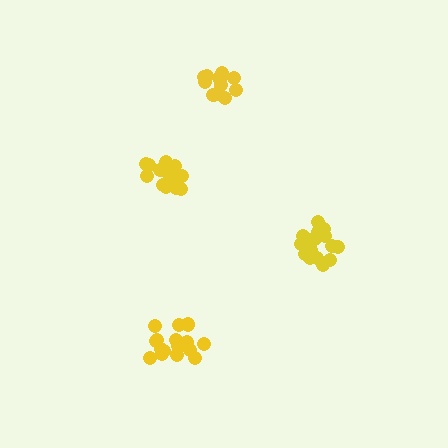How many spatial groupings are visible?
There are 4 spatial groupings.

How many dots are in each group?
Group 1: 17 dots, Group 2: 17 dots, Group 3: 18 dots, Group 4: 14 dots (66 total).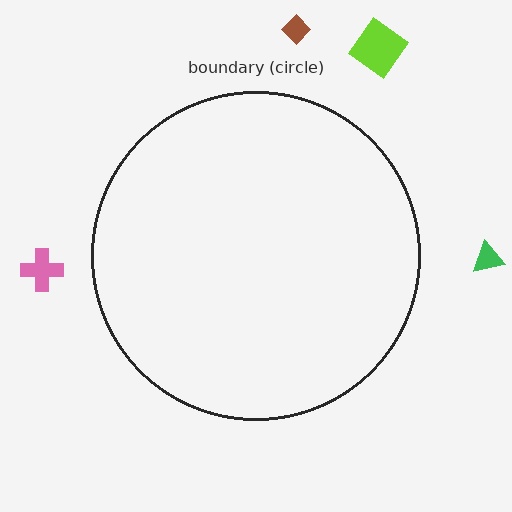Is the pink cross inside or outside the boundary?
Outside.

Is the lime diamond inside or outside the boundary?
Outside.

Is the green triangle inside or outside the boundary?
Outside.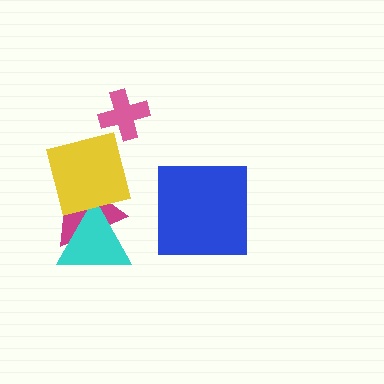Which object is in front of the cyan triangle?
The yellow square is in front of the cyan triangle.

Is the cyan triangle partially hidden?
Yes, it is partially covered by another shape.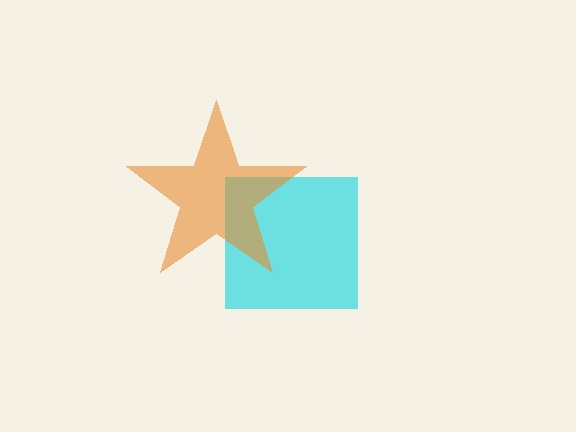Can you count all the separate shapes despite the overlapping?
Yes, there are 2 separate shapes.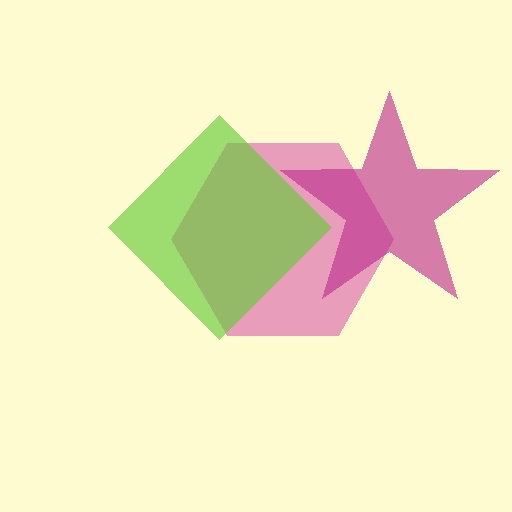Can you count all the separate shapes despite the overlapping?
Yes, there are 3 separate shapes.